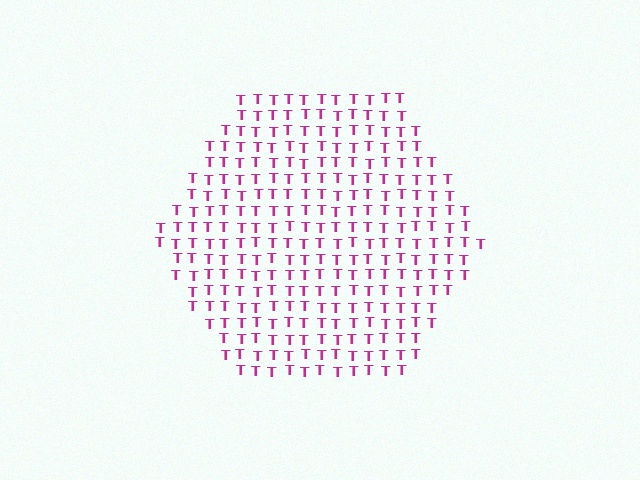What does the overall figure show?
The overall figure shows a hexagon.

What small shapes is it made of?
It is made of small letter T's.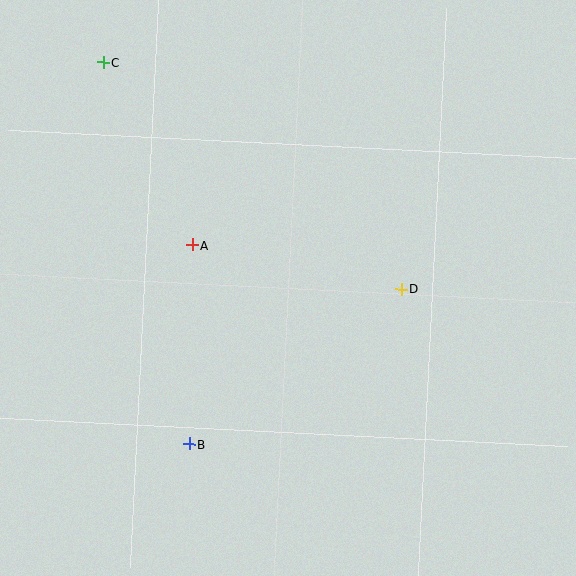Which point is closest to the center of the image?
Point A at (192, 245) is closest to the center.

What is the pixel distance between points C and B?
The distance between C and B is 391 pixels.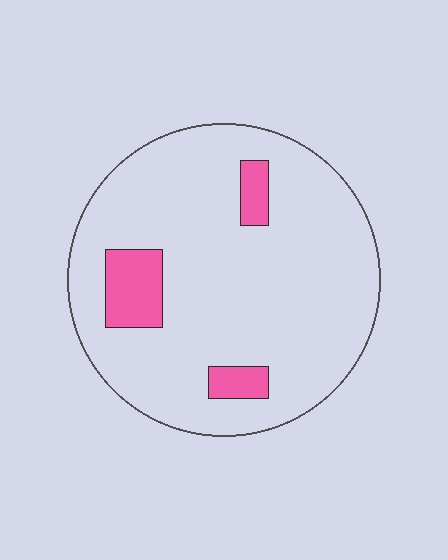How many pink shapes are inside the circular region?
3.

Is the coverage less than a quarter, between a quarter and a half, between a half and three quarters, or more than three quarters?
Less than a quarter.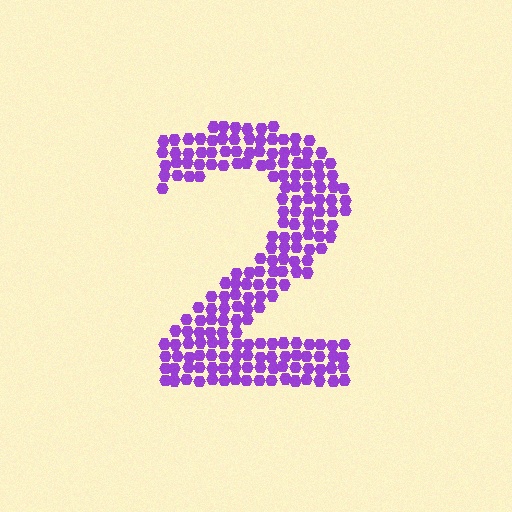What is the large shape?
The large shape is the digit 2.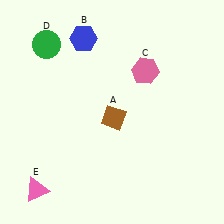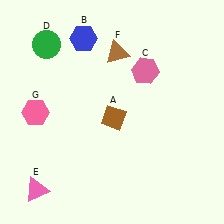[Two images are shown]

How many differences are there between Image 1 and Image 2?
There are 2 differences between the two images.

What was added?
A brown triangle (F), a pink hexagon (G) were added in Image 2.